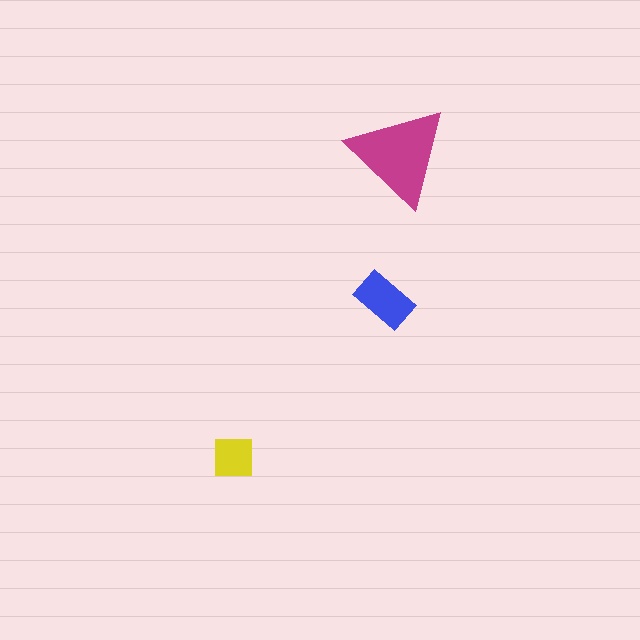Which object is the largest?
The magenta triangle.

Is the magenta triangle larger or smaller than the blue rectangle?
Larger.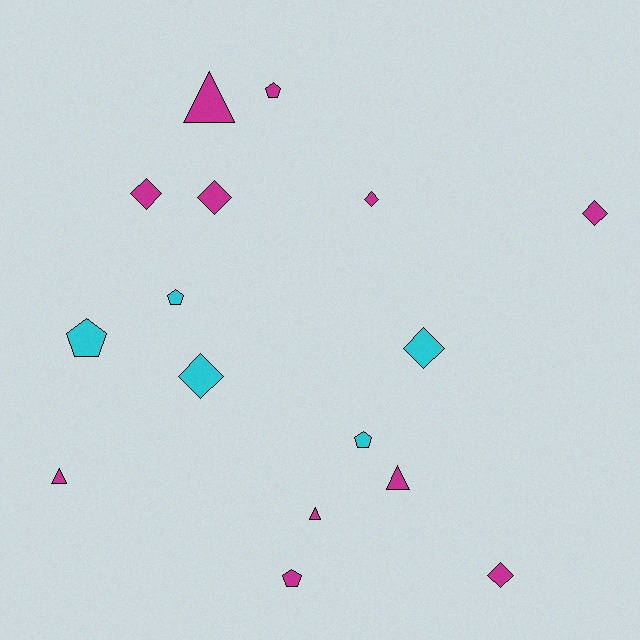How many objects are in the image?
There are 16 objects.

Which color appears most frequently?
Magenta, with 11 objects.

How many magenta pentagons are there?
There are 2 magenta pentagons.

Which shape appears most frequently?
Diamond, with 7 objects.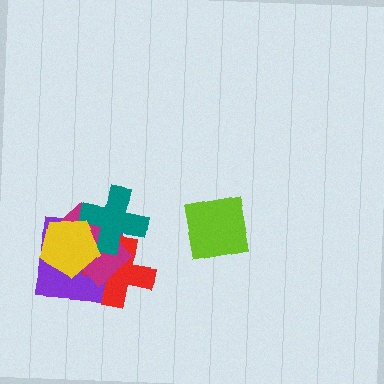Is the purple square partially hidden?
Yes, it is partially covered by another shape.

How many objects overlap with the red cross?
4 objects overlap with the red cross.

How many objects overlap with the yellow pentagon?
4 objects overlap with the yellow pentagon.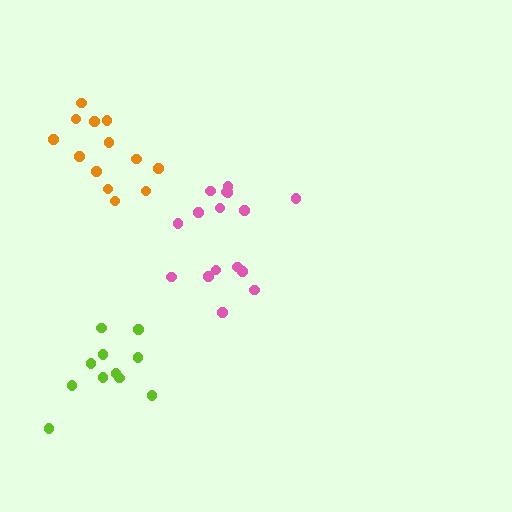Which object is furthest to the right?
The pink cluster is rightmost.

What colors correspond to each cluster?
The clusters are colored: pink, lime, orange.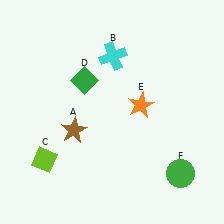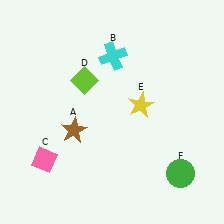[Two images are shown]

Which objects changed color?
C changed from lime to pink. D changed from green to lime. E changed from orange to yellow.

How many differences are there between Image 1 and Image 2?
There are 3 differences between the two images.